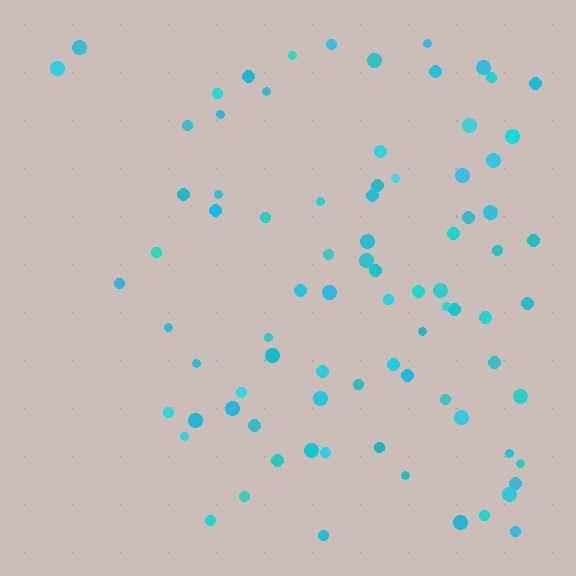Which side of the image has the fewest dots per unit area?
The left.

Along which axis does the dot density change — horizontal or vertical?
Horizontal.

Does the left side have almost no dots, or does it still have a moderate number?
Still a moderate number, just noticeably fewer than the right.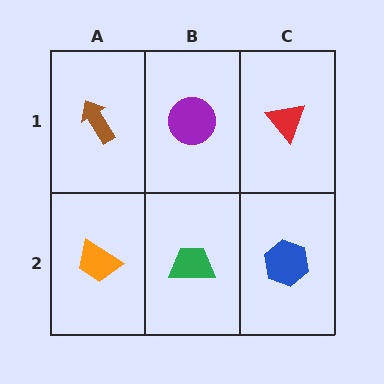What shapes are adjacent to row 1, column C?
A blue hexagon (row 2, column C), a purple circle (row 1, column B).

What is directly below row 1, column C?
A blue hexagon.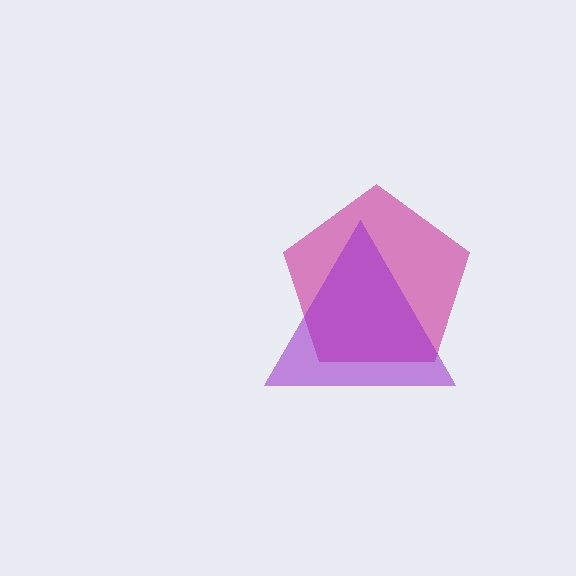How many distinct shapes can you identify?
There are 2 distinct shapes: a magenta pentagon, a purple triangle.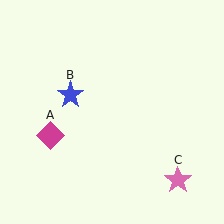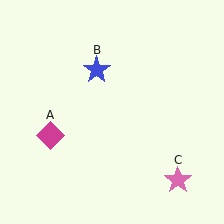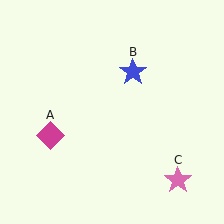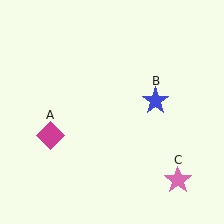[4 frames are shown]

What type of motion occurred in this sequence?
The blue star (object B) rotated clockwise around the center of the scene.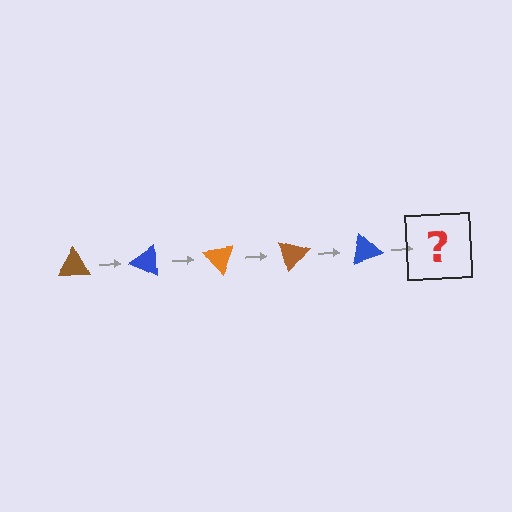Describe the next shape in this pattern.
It should be an orange triangle, rotated 125 degrees from the start.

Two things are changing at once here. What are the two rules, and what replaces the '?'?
The two rules are that it rotates 25 degrees each step and the color cycles through brown, blue, and orange. The '?' should be an orange triangle, rotated 125 degrees from the start.